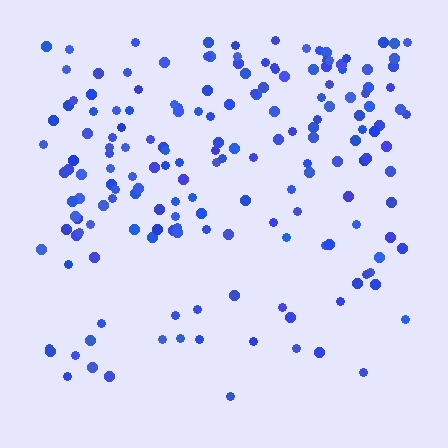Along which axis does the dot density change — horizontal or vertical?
Vertical.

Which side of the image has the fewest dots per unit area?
The bottom.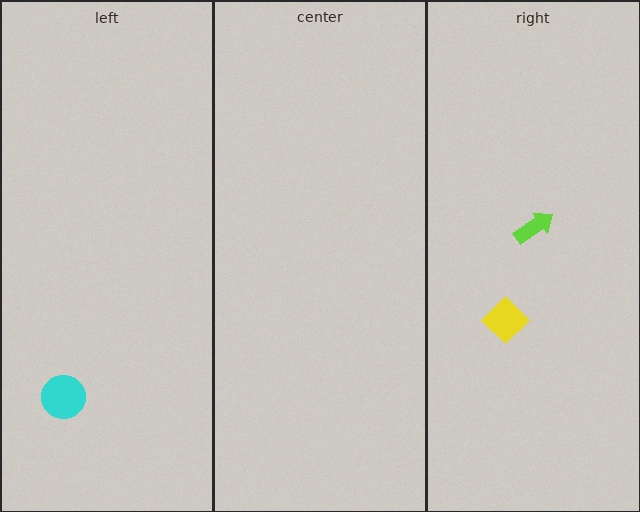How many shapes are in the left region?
1.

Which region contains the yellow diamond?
The right region.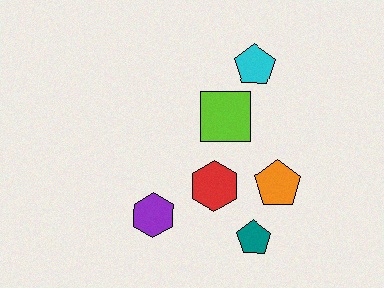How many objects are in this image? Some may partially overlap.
There are 6 objects.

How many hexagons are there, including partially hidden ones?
There are 2 hexagons.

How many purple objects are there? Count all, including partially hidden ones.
There is 1 purple object.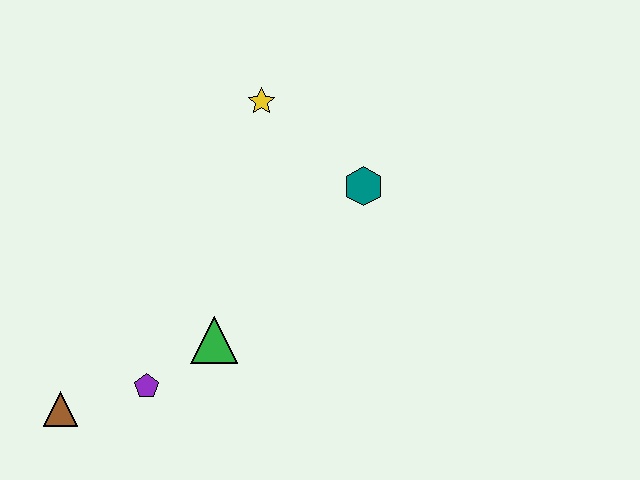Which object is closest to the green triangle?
The purple pentagon is closest to the green triangle.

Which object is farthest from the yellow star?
The brown triangle is farthest from the yellow star.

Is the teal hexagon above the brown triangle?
Yes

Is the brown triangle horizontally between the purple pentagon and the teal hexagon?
No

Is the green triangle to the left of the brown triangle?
No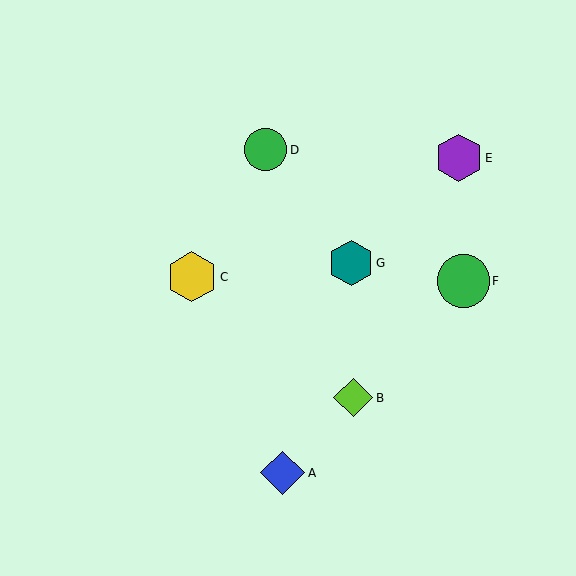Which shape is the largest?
The green circle (labeled F) is the largest.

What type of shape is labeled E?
Shape E is a purple hexagon.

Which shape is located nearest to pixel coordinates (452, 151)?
The purple hexagon (labeled E) at (459, 158) is nearest to that location.